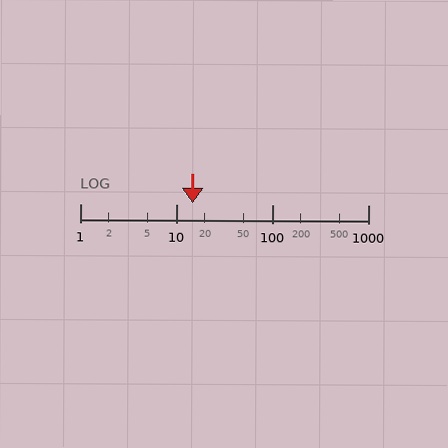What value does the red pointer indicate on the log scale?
The pointer indicates approximately 15.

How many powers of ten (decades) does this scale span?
The scale spans 3 decades, from 1 to 1000.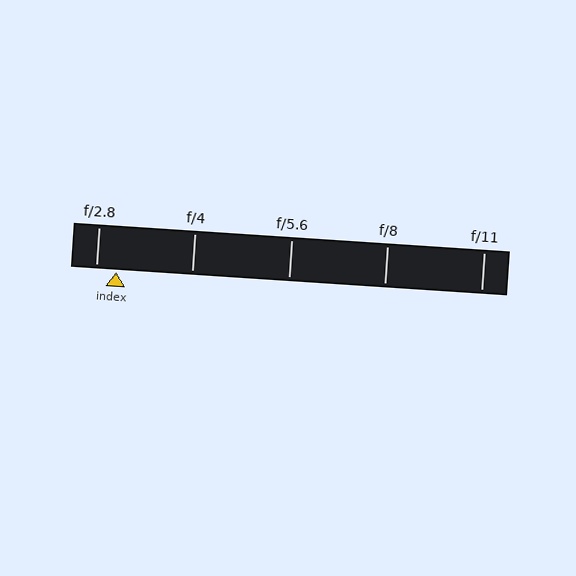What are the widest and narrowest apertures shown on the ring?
The widest aperture shown is f/2.8 and the narrowest is f/11.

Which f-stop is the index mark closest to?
The index mark is closest to f/2.8.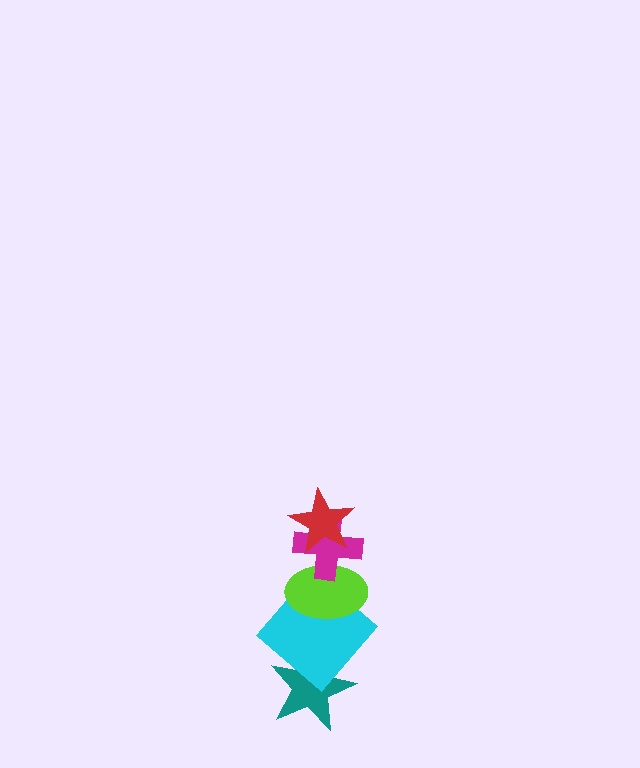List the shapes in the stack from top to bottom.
From top to bottom: the red star, the magenta cross, the lime ellipse, the cyan diamond, the teal star.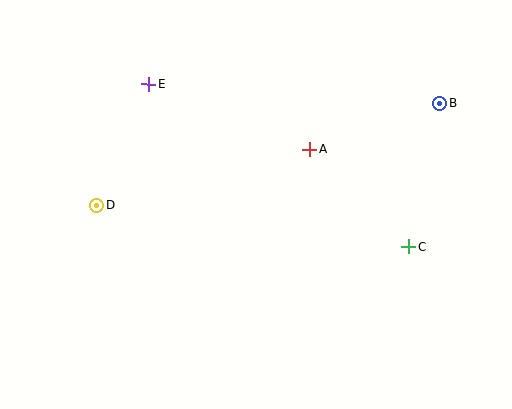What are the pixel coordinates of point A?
Point A is at (310, 149).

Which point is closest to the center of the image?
Point A at (310, 149) is closest to the center.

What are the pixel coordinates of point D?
Point D is at (97, 205).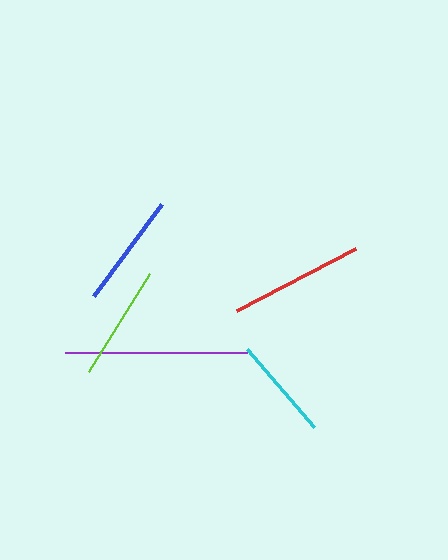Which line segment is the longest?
The purple line is the longest at approximately 182 pixels.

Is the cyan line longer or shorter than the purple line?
The purple line is longer than the cyan line.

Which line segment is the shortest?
The cyan line is the shortest at approximately 103 pixels.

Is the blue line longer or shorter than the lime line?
The lime line is longer than the blue line.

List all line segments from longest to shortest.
From longest to shortest: purple, red, lime, blue, cyan.